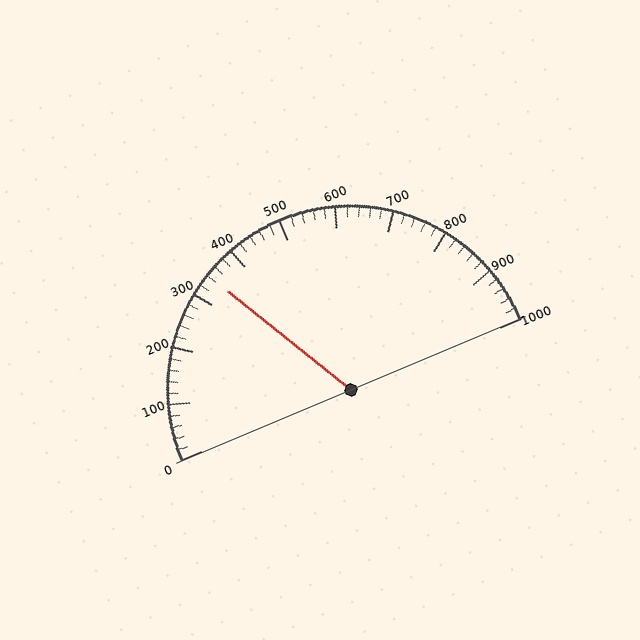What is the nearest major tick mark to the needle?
The nearest major tick mark is 300.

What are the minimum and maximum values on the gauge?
The gauge ranges from 0 to 1000.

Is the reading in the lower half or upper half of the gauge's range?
The reading is in the lower half of the range (0 to 1000).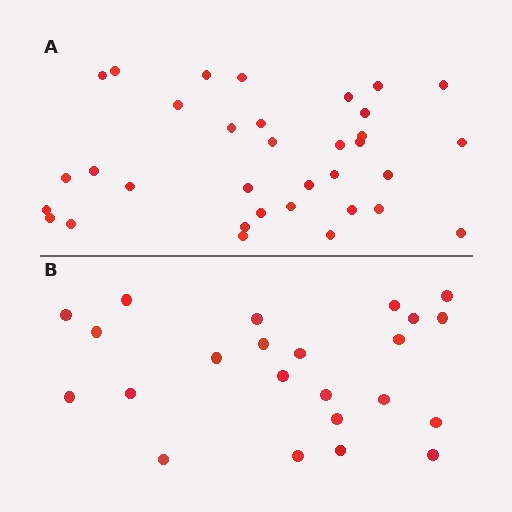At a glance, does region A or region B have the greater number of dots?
Region A (the top region) has more dots.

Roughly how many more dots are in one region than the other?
Region A has roughly 12 or so more dots than region B.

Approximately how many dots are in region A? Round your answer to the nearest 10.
About 30 dots. (The exact count is 34, which rounds to 30.)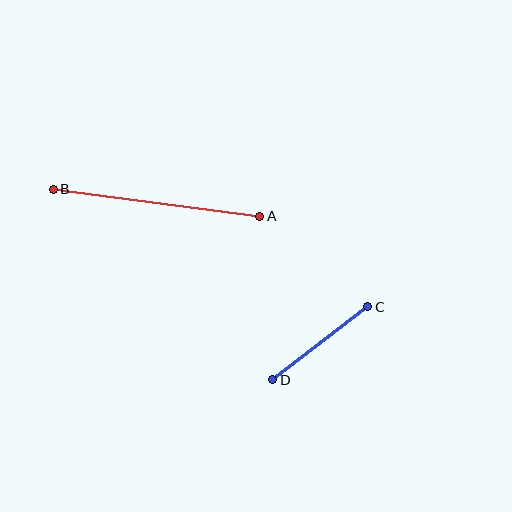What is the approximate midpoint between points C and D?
The midpoint is at approximately (320, 343) pixels.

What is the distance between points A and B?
The distance is approximately 209 pixels.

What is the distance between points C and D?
The distance is approximately 120 pixels.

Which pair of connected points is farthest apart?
Points A and B are farthest apart.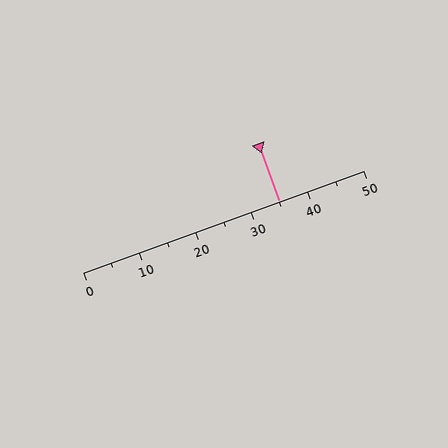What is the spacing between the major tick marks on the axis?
The major ticks are spaced 10 apart.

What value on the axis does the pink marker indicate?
The marker indicates approximately 35.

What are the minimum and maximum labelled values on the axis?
The axis runs from 0 to 50.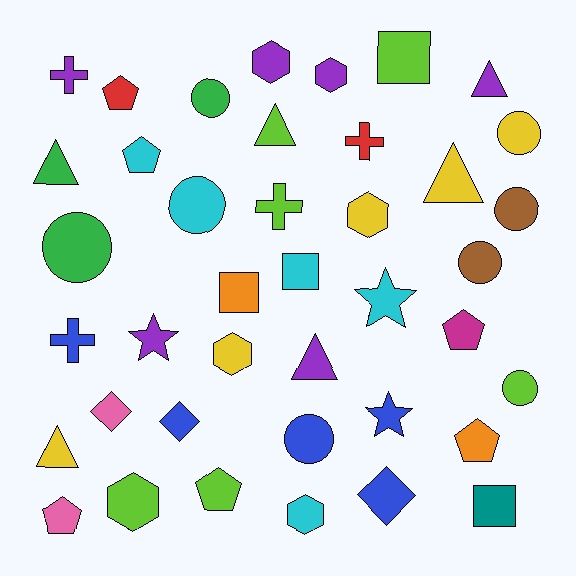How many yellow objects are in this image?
There are 5 yellow objects.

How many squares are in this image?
There are 4 squares.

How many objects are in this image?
There are 40 objects.